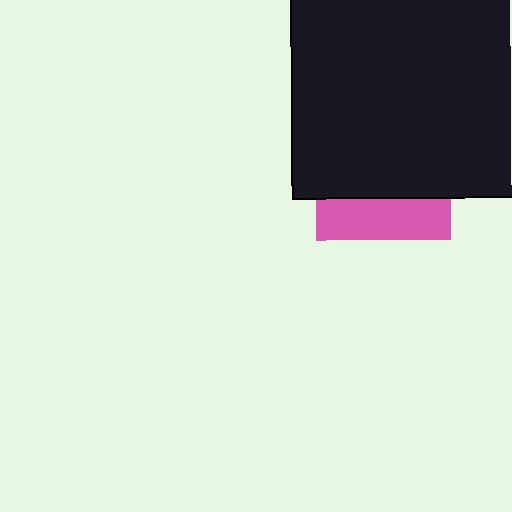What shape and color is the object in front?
The object in front is a black square.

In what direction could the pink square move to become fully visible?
The pink square could move down. That would shift it out from behind the black square entirely.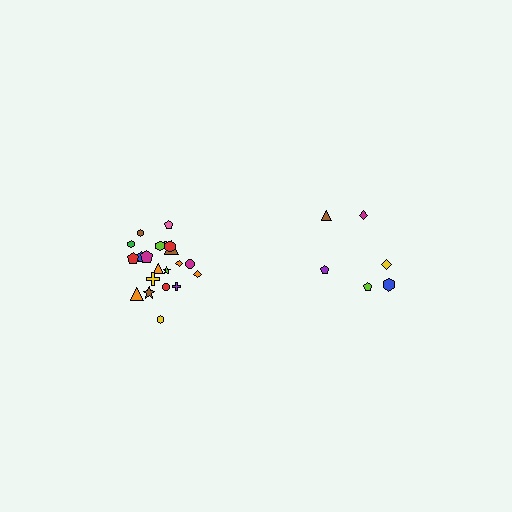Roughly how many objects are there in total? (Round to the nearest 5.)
Roughly 30 objects in total.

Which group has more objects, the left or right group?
The left group.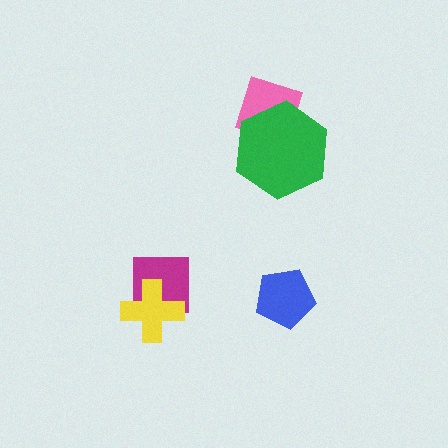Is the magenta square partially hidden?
Yes, it is partially covered by another shape.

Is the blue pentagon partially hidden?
No, no other shape covers it.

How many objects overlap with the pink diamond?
1 object overlaps with the pink diamond.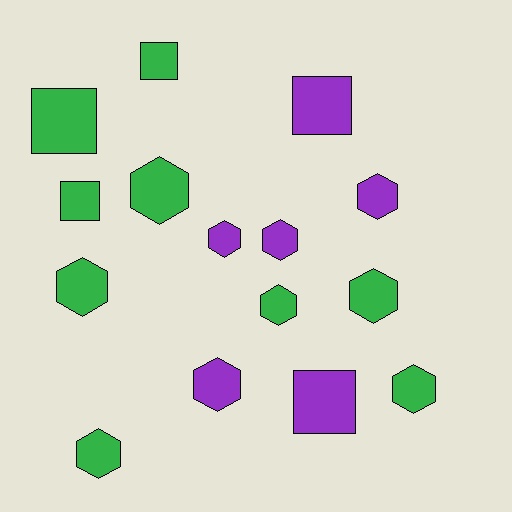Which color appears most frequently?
Green, with 9 objects.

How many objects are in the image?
There are 15 objects.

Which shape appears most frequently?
Hexagon, with 10 objects.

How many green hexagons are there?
There are 6 green hexagons.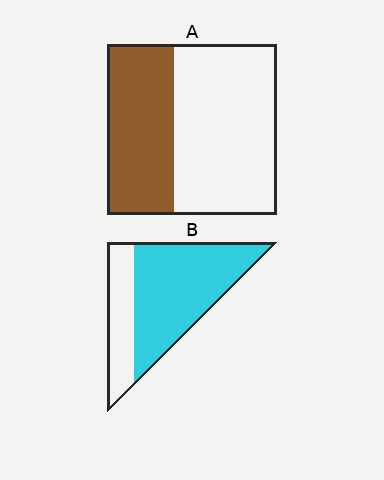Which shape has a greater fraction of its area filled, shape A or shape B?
Shape B.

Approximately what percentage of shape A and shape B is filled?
A is approximately 40% and B is approximately 70%.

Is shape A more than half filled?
No.